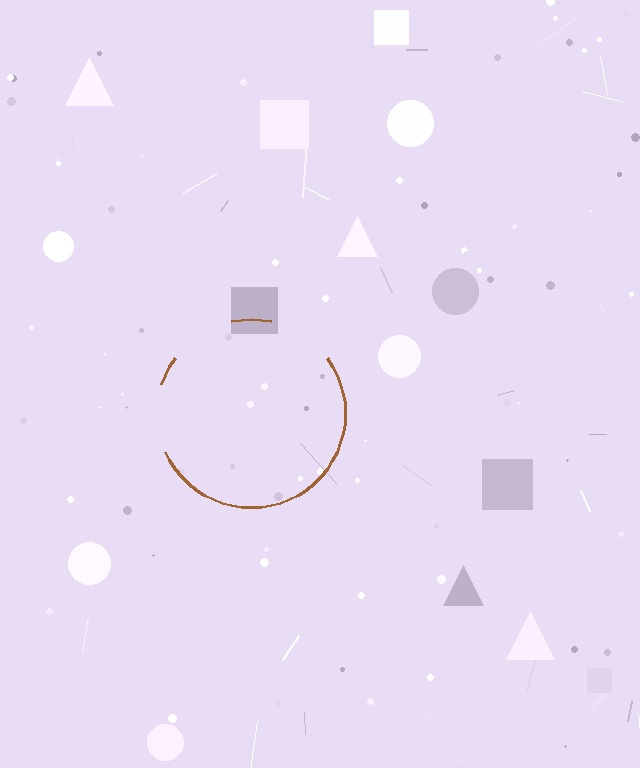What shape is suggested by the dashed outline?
The dashed outline suggests a circle.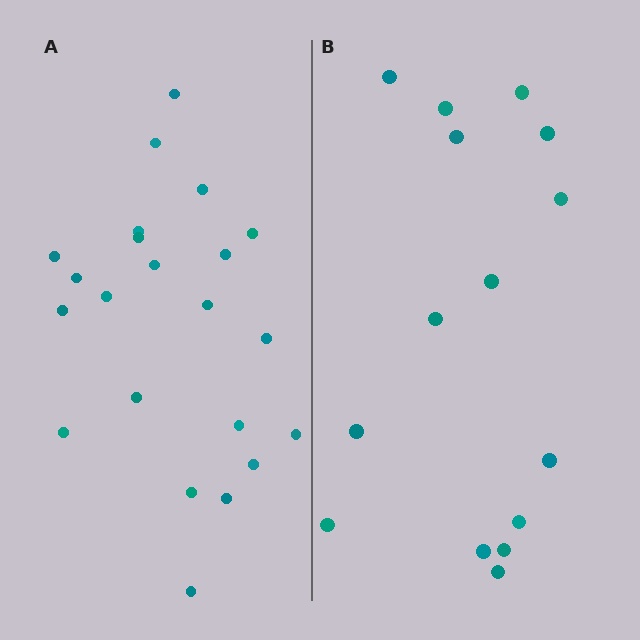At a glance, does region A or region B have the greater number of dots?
Region A (the left region) has more dots.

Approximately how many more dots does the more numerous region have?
Region A has roughly 8 or so more dots than region B.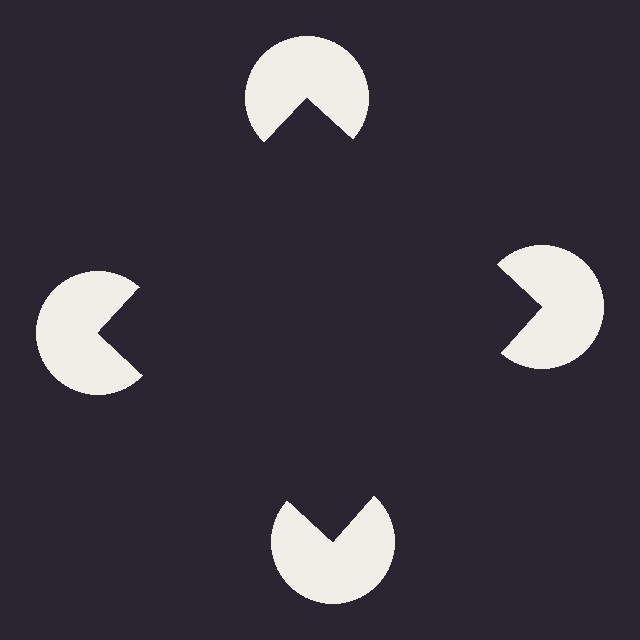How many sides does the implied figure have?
4 sides.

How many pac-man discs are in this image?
There are 4 — one at each vertex of the illusory square.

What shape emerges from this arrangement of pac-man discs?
An illusory square — its edges are inferred from the aligned wedge cuts in the pac-man discs, not physically drawn.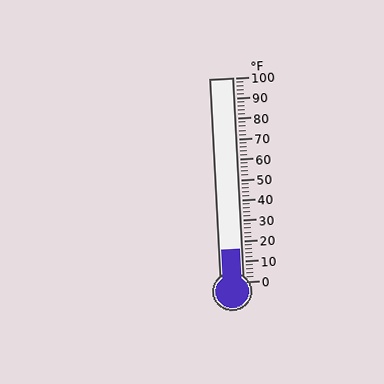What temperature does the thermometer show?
The thermometer shows approximately 16°F.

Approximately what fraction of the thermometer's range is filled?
The thermometer is filled to approximately 15% of its range.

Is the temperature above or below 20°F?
The temperature is below 20°F.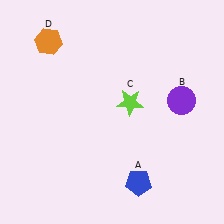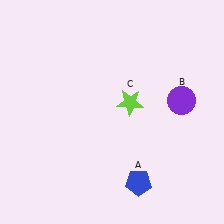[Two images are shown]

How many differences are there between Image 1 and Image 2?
There is 1 difference between the two images.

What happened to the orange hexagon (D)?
The orange hexagon (D) was removed in Image 2. It was in the top-left area of Image 1.